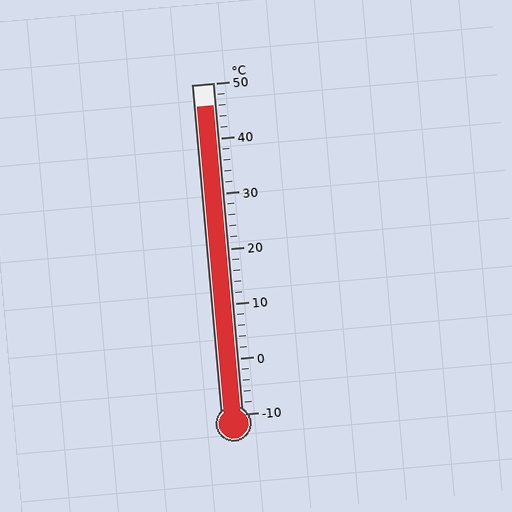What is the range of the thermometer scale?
The thermometer scale ranges from -10°C to 50°C.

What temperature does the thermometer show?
The thermometer shows approximately 46°C.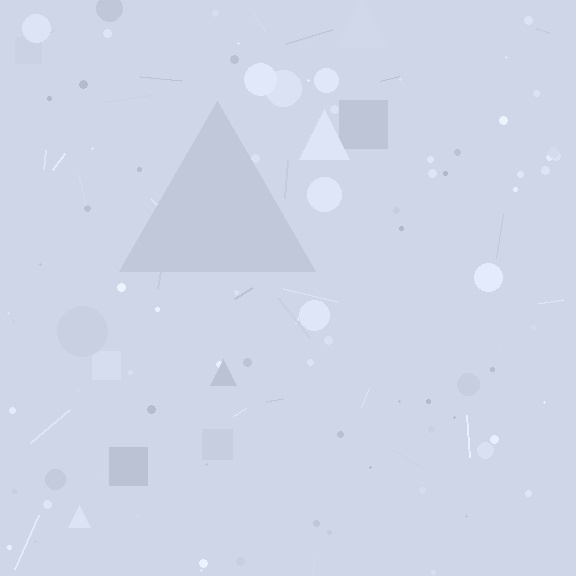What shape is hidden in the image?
A triangle is hidden in the image.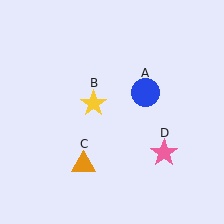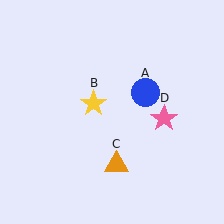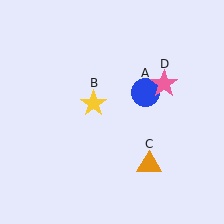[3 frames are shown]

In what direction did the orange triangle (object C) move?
The orange triangle (object C) moved right.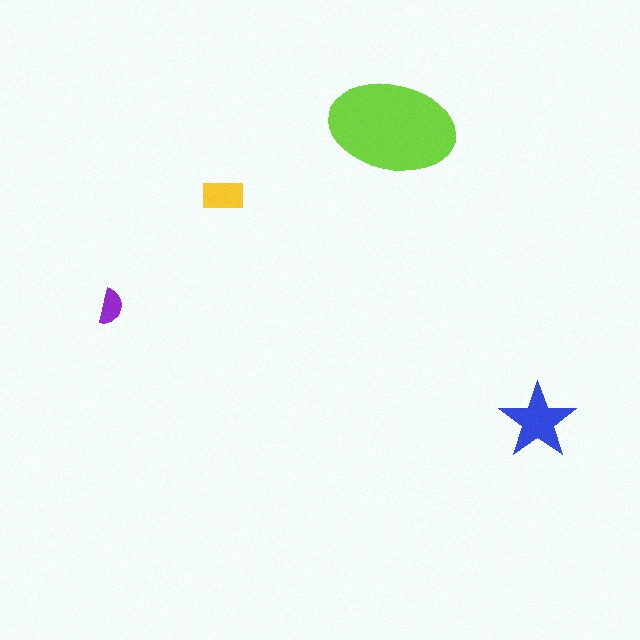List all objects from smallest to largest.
The purple semicircle, the yellow rectangle, the blue star, the lime ellipse.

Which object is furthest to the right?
The blue star is rightmost.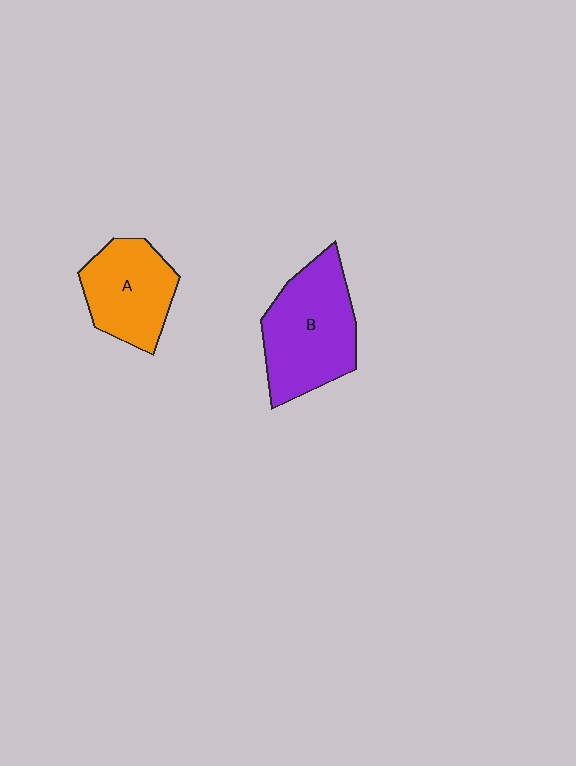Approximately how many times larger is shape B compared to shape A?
Approximately 1.3 times.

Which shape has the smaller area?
Shape A (orange).